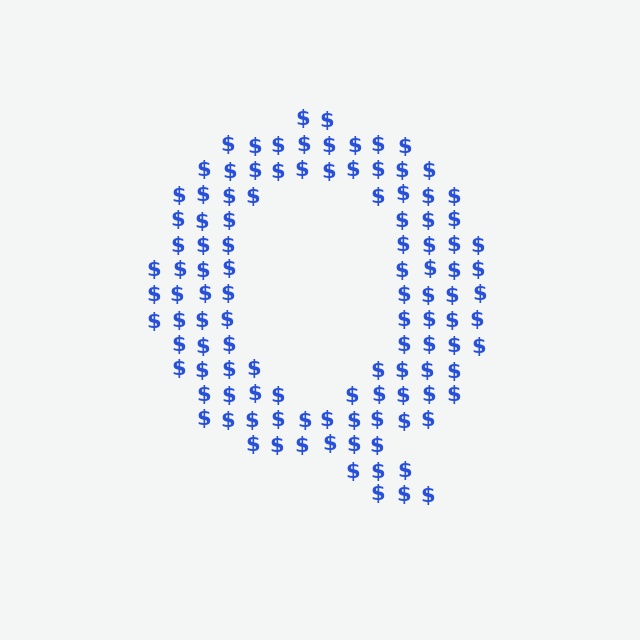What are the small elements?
The small elements are dollar signs.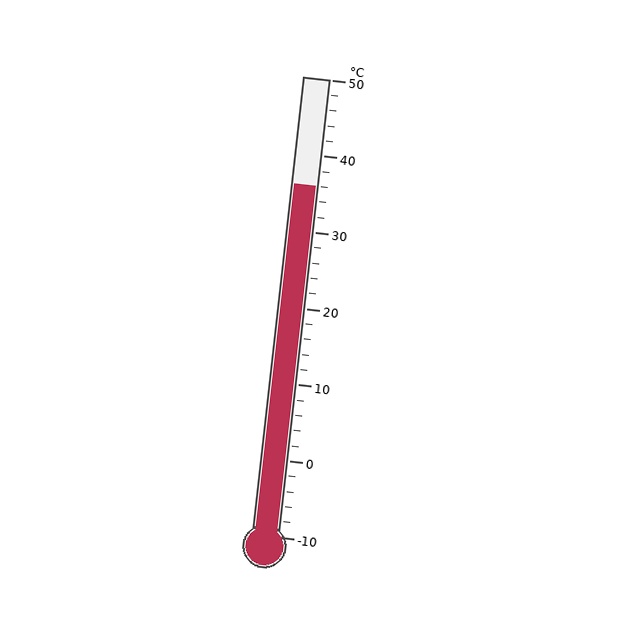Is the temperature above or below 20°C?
The temperature is above 20°C.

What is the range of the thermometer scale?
The thermometer scale ranges from -10°C to 50°C.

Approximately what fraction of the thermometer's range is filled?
The thermometer is filled to approximately 75% of its range.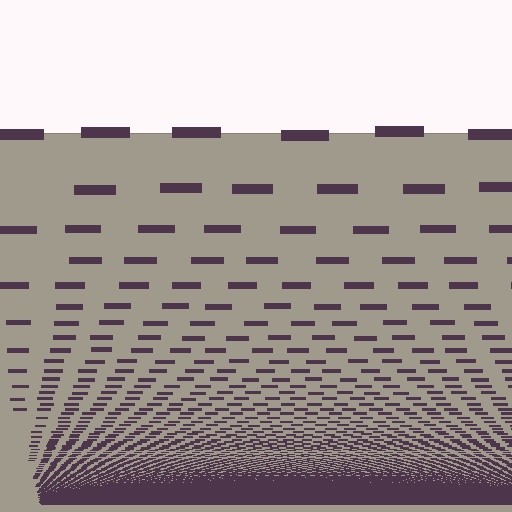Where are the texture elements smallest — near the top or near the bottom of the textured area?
Near the bottom.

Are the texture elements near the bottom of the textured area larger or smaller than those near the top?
Smaller. The gradient is inverted — elements near the bottom are smaller and denser.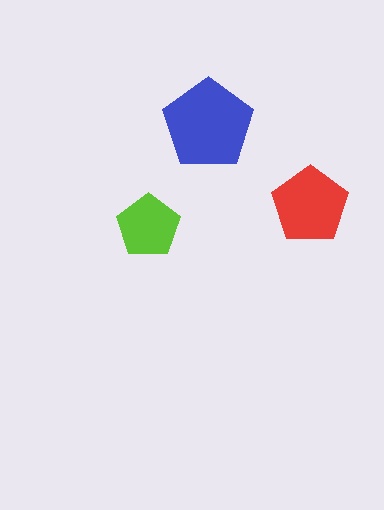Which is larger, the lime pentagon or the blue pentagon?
The blue one.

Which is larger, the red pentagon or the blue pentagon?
The blue one.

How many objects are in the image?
There are 3 objects in the image.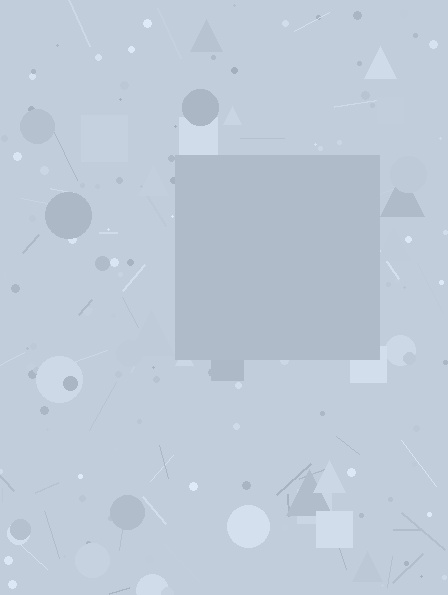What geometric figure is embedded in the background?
A square is embedded in the background.